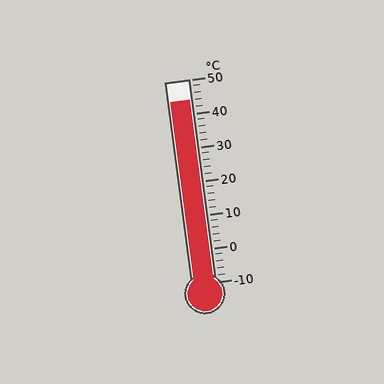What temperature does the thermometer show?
The thermometer shows approximately 44°C.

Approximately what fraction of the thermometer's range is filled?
The thermometer is filled to approximately 90% of its range.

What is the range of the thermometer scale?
The thermometer scale ranges from -10°C to 50°C.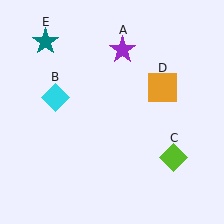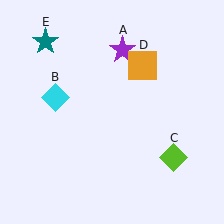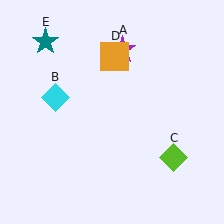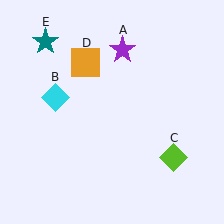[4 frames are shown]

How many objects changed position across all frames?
1 object changed position: orange square (object D).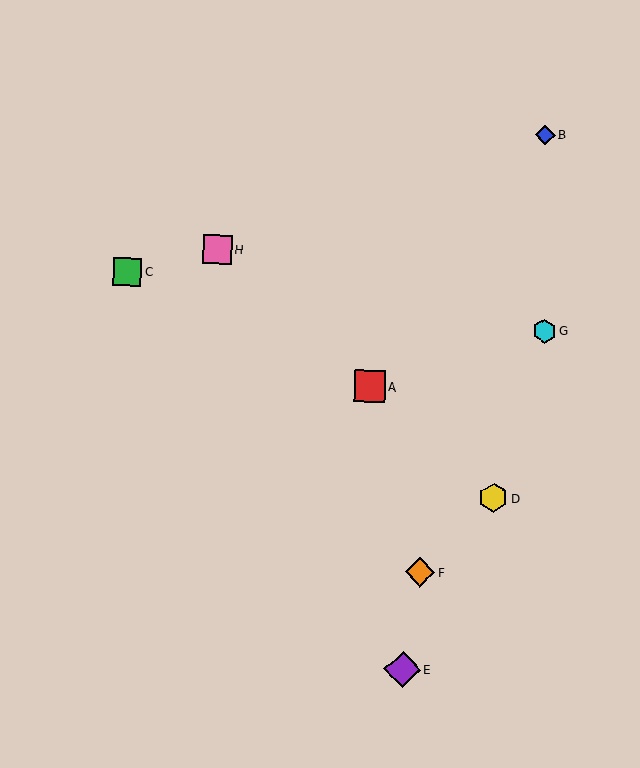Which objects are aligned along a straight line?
Objects A, D, H are aligned along a straight line.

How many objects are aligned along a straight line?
3 objects (A, D, H) are aligned along a straight line.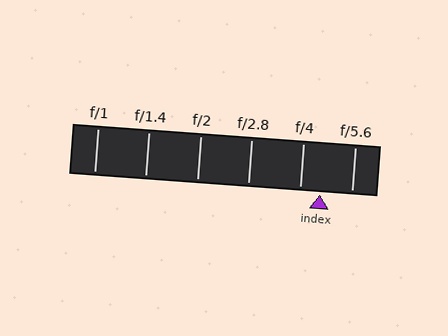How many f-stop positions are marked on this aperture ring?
There are 6 f-stop positions marked.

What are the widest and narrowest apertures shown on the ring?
The widest aperture shown is f/1 and the narrowest is f/5.6.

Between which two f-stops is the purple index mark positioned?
The index mark is between f/4 and f/5.6.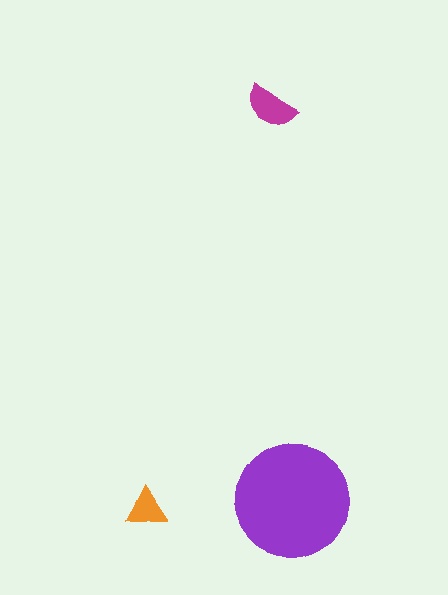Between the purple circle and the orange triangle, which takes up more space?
The purple circle.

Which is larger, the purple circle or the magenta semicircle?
The purple circle.